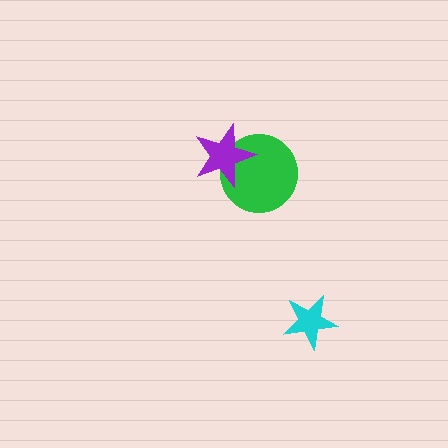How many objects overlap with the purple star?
1 object overlaps with the purple star.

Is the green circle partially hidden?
Yes, it is partially covered by another shape.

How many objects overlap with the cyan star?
0 objects overlap with the cyan star.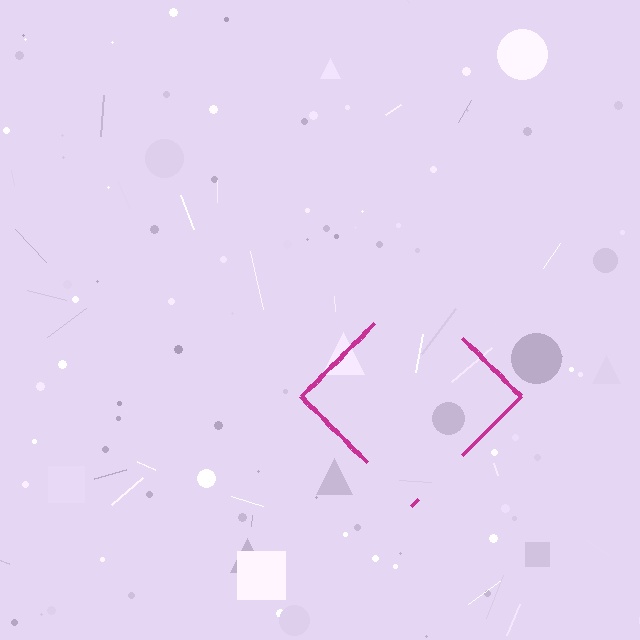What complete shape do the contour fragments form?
The contour fragments form a diamond.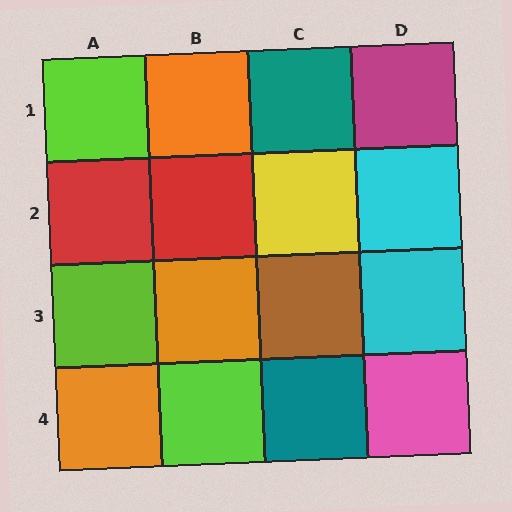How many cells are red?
2 cells are red.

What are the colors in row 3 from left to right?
Lime, orange, brown, cyan.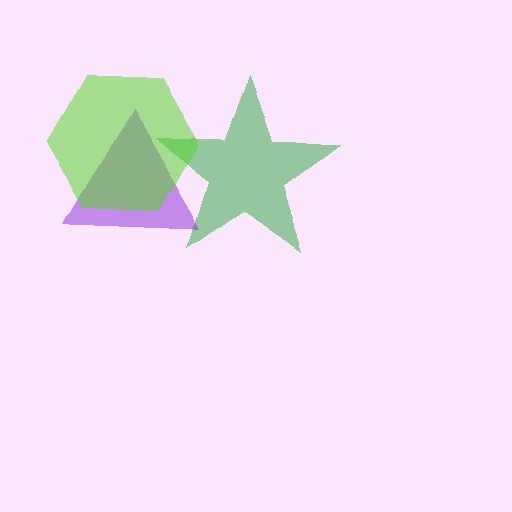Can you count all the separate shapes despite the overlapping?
Yes, there are 3 separate shapes.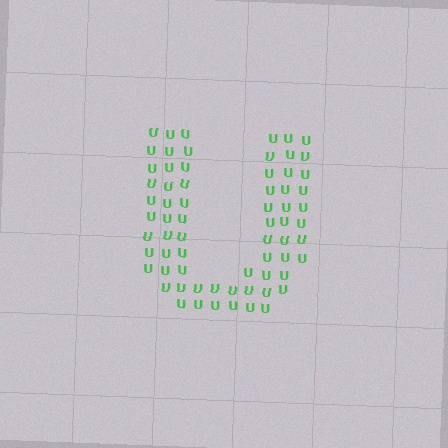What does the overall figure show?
The overall figure shows the letter U.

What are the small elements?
The small elements are letter U's.